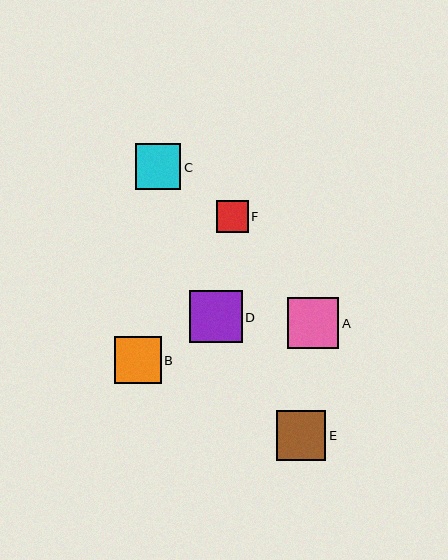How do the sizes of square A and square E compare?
Square A and square E are approximately the same size.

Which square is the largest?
Square D is the largest with a size of approximately 53 pixels.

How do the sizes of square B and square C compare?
Square B and square C are approximately the same size.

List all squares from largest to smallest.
From largest to smallest: D, A, E, B, C, F.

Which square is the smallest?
Square F is the smallest with a size of approximately 32 pixels.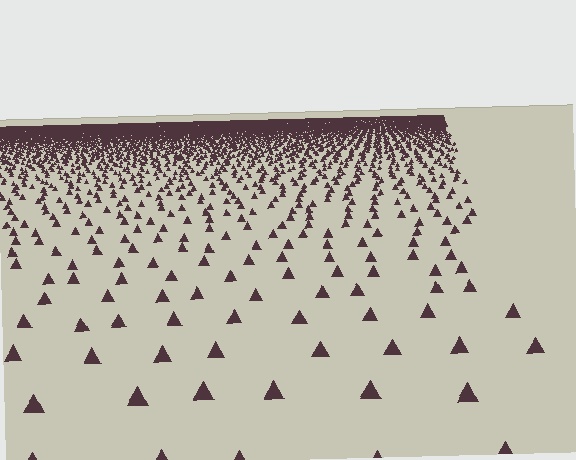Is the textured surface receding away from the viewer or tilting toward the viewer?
The surface is receding away from the viewer. Texture elements get smaller and denser toward the top.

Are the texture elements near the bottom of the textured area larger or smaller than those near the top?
Larger. Near the bottom, elements are closer to the viewer and appear at a bigger on-screen size.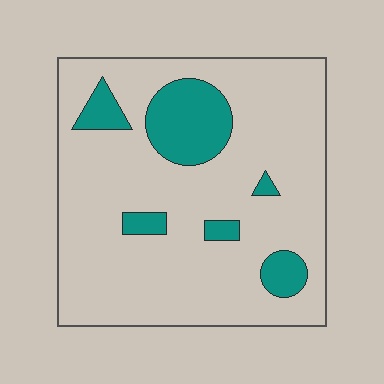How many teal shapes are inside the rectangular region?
6.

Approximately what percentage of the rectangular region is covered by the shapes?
Approximately 15%.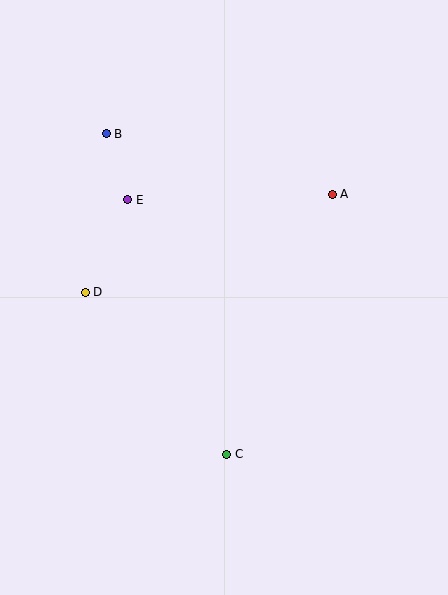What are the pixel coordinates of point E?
Point E is at (128, 200).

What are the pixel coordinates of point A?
Point A is at (332, 194).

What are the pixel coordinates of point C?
Point C is at (227, 454).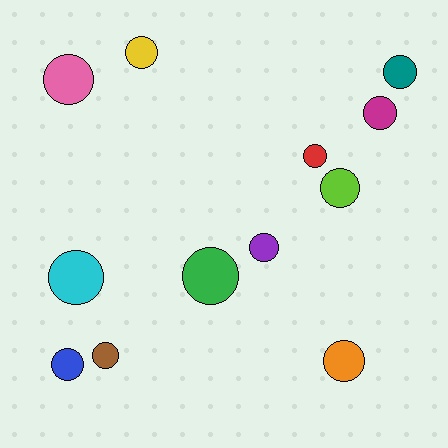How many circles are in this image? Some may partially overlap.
There are 12 circles.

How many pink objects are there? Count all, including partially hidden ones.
There is 1 pink object.